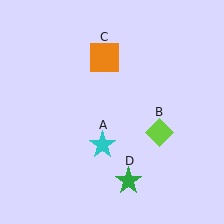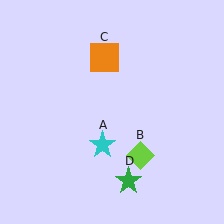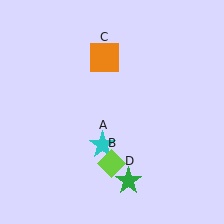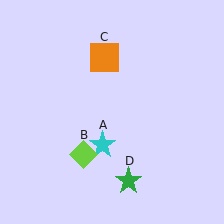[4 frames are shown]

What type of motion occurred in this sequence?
The lime diamond (object B) rotated clockwise around the center of the scene.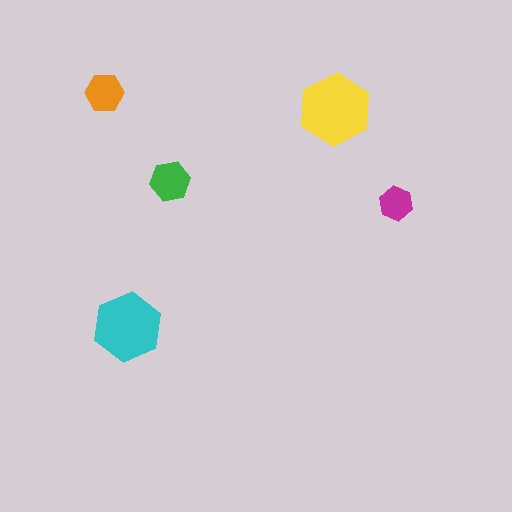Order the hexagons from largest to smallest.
the yellow one, the cyan one, the green one, the orange one, the magenta one.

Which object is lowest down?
The cyan hexagon is bottommost.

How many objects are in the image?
There are 5 objects in the image.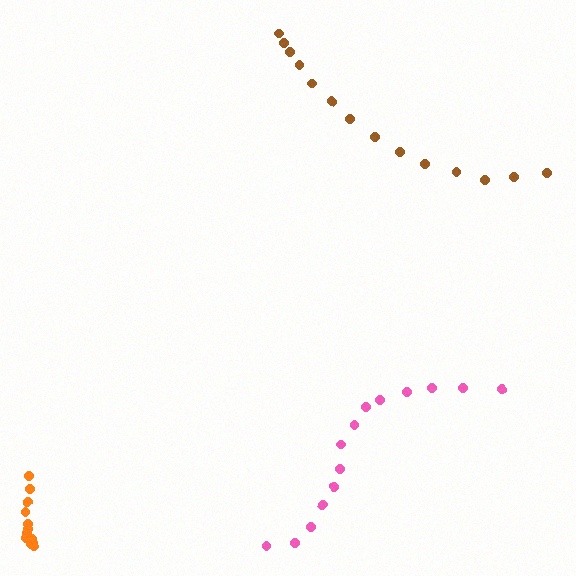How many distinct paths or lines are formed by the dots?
There are 3 distinct paths.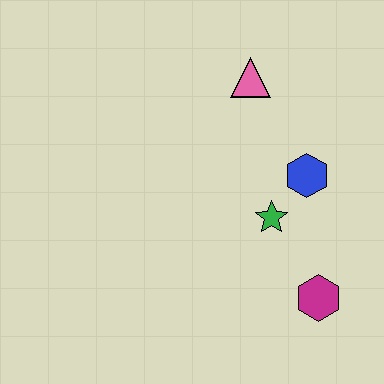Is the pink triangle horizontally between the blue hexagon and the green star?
No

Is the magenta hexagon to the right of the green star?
Yes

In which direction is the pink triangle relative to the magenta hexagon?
The pink triangle is above the magenta hexagon.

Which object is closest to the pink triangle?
The blue hexagon is closest to the pink triangle.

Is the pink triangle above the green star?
Yes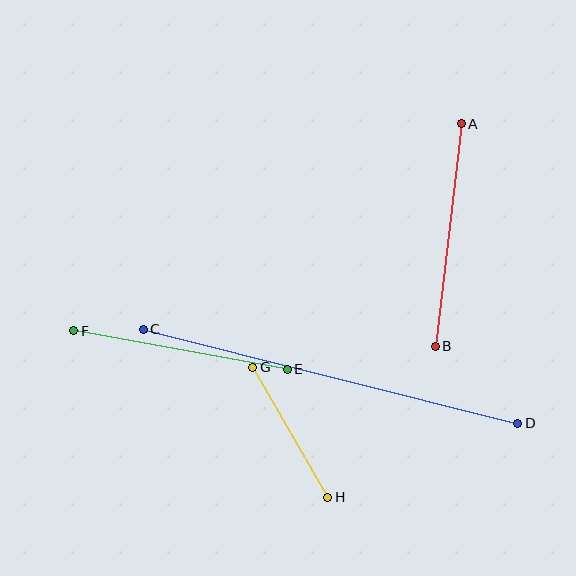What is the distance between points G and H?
The distance is approximately 150 pixels.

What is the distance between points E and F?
The distance is approximately 217 pixels.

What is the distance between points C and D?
The distance is approximately 386 pixels.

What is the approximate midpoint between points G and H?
The midpoint is at approximately (290, 432) pixels.